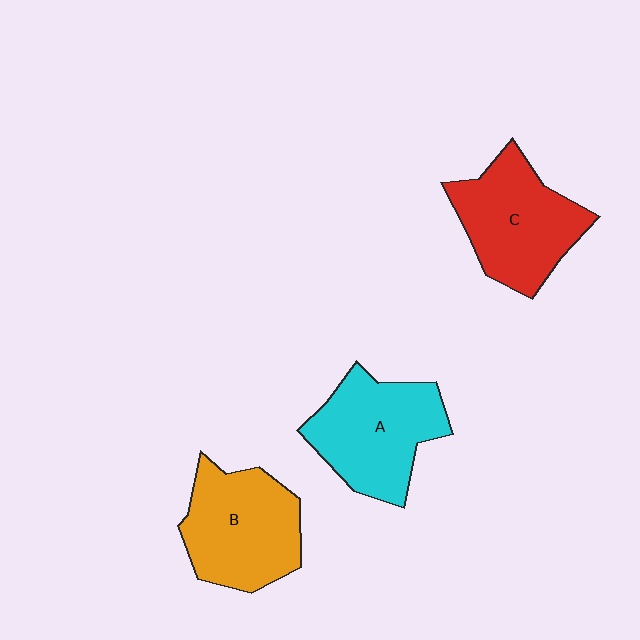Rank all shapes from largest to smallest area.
From largest to smallest: A (cyan), B (orange), C (red).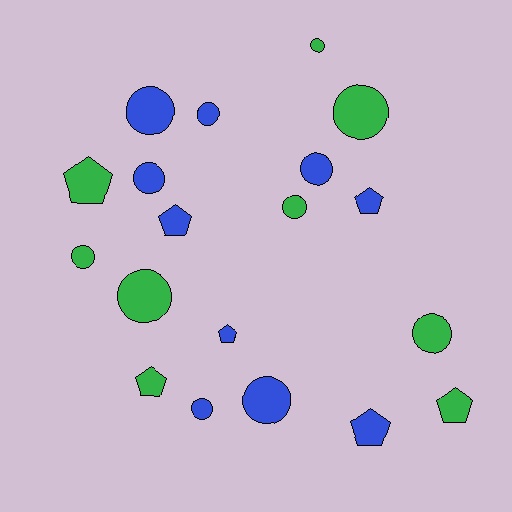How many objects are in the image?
There are 19 objects.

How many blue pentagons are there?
There are 4 blue pentagons.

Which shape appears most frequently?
Circle, with 12 objects.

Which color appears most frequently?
Blue, with 10 objects.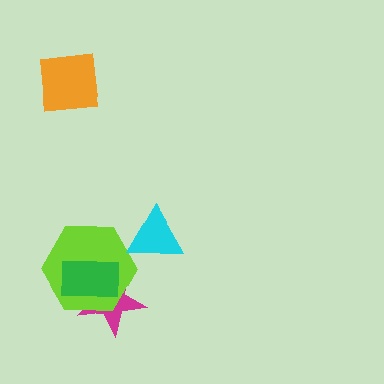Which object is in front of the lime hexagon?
The green rectangle is in front of the lime hexagon.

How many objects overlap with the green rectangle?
2 objects overlap with the green rectangle.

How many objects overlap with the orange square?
0 objects overlap with the orange square.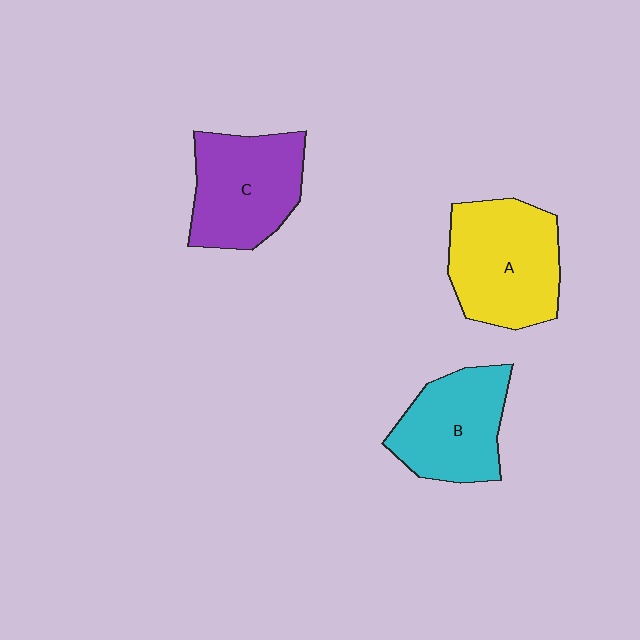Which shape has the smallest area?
Shape B (cyan).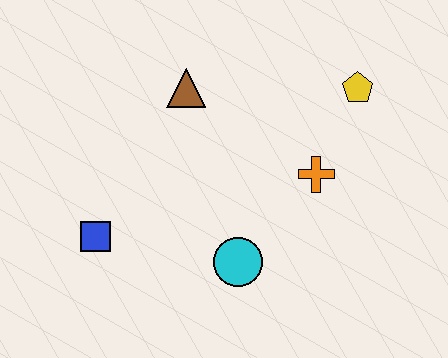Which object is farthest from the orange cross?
The blue square is farthest from the orange cross.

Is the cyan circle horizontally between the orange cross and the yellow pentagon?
No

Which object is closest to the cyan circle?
The orange cross is closest to the cyan circle.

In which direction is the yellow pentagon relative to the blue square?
The yellow pentagon is to the right of the blue square.